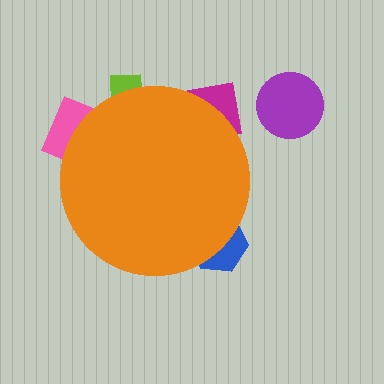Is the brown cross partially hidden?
Yes, the brown cross is partially hidden behind the orange circle.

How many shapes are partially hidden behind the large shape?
5 shapes are partially hidden.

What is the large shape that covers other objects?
An orange circle.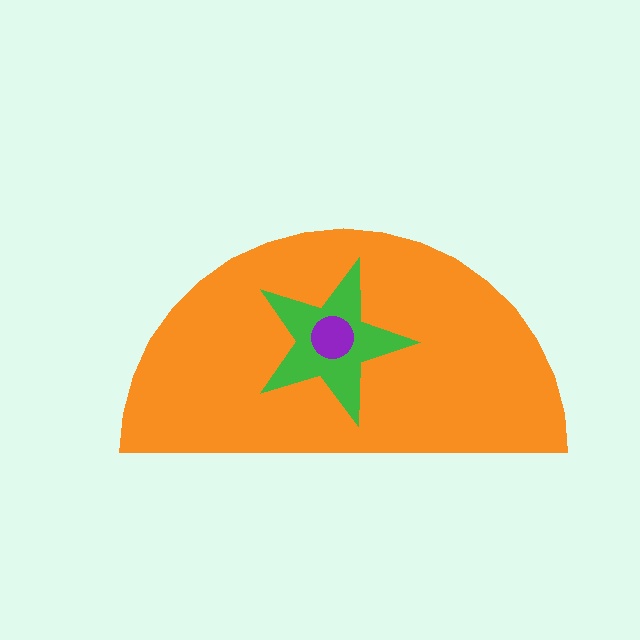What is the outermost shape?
The orange semicircle.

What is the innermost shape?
The purple circle.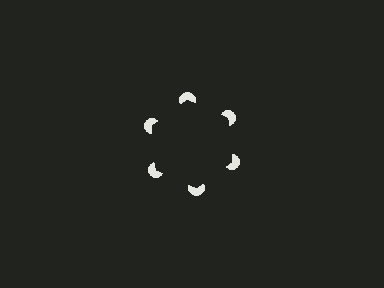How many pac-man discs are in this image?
There are 6 — one at each vertex of the illusory hexagon.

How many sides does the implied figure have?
6 sides.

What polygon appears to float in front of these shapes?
An illusory hexagon — its edges are inferred from the aligned wedge cuts in the pac-man discs, not physically drawn.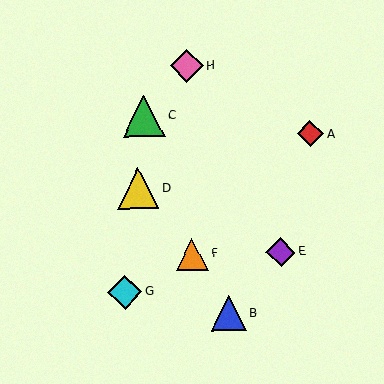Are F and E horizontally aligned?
Yes, both are at y≈254.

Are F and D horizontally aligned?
No, F is at y≈254 and D is at y≈188.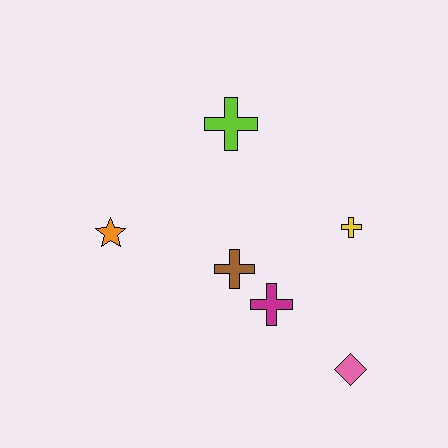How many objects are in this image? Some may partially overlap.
There are 6 objects.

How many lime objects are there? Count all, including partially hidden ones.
There is 1 lime object.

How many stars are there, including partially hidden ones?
There is 1 star.